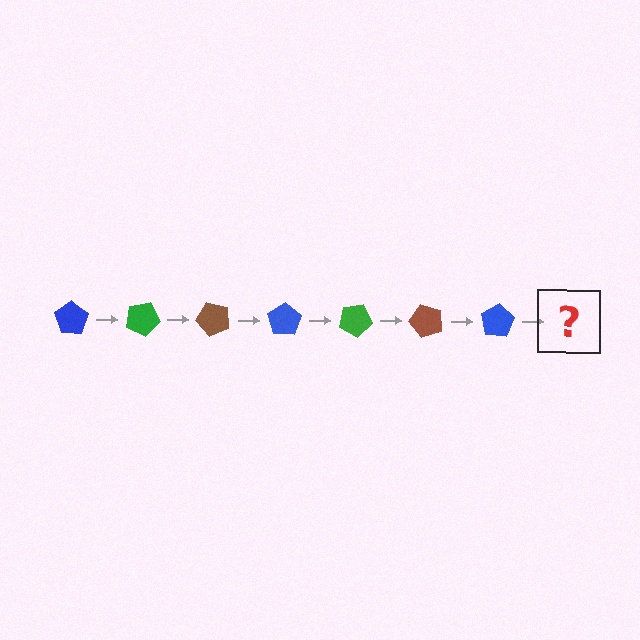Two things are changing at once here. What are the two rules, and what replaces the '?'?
The two rules are that it rotates 25 degrees each step and the color cycles through blue, green, and brown. The '?' should be a green pentagon, rotated 175 degrees from the start.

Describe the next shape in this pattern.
It should be a green pentagon, rotated 175 degrees from the start.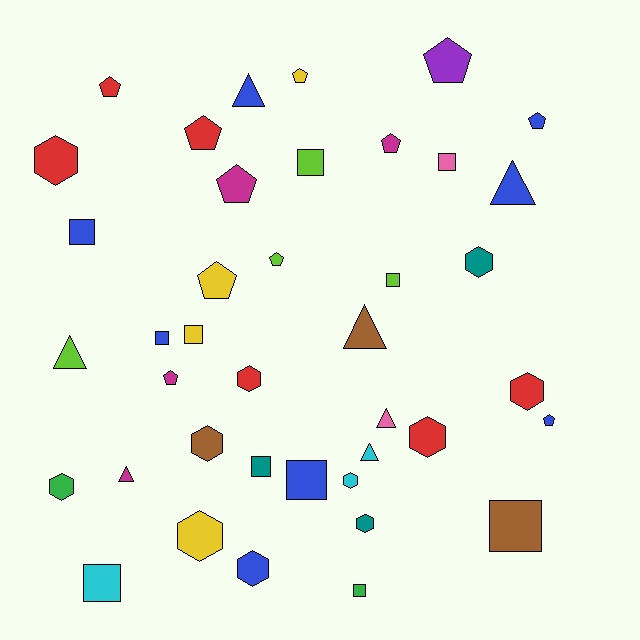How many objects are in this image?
There are 40 objects.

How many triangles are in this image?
There are 7 triangles.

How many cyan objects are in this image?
There are 3 cyan objects.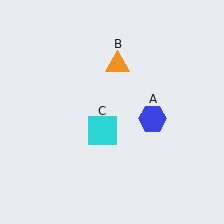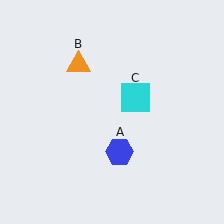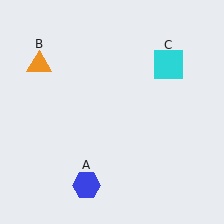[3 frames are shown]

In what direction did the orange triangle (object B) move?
The orange triangle (object B) moved left.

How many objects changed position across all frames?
3 objects changed position: blue hexagon (object A), orange triangle (object B), cyan square (object C).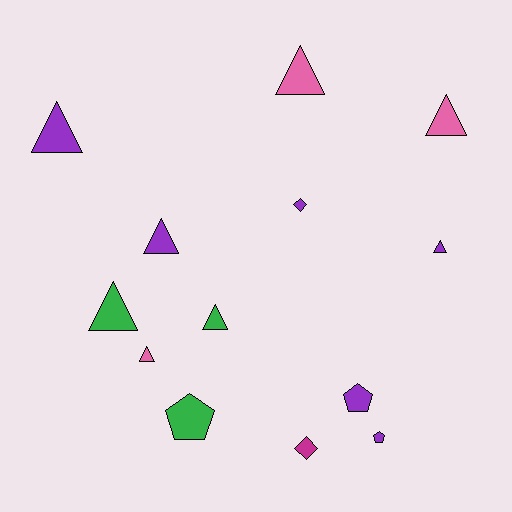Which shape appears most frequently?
Triangle, with 8 objects.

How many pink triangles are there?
There are 3 pink triangles.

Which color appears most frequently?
Purple, with 6 objects.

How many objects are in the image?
There are 13 objects.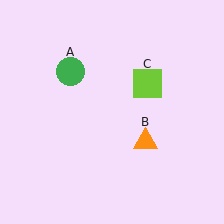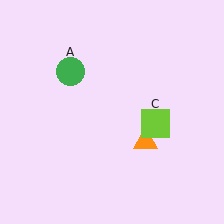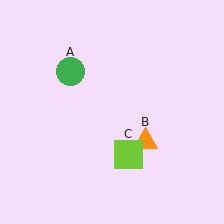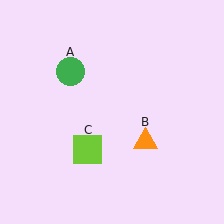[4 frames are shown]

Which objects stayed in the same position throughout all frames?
Green circle (object A) and orange triangle (object B) remained stationary.